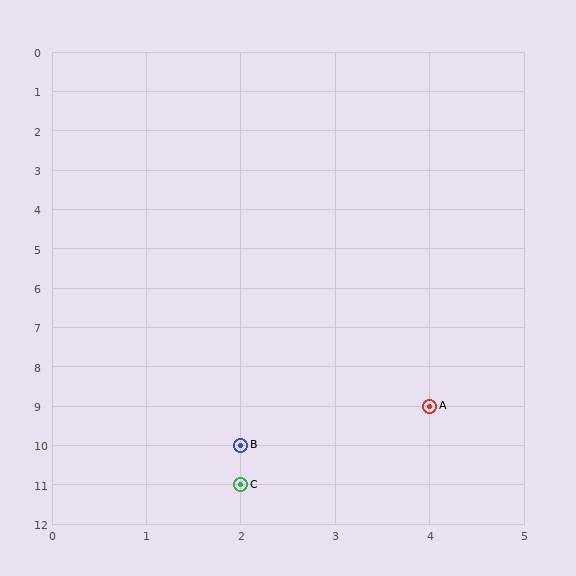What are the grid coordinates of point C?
Point C is at grid coordinates (2, 11).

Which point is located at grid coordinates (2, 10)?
Point B is at (2, 10).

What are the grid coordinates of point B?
Point B is at grid coordinates (2, 10).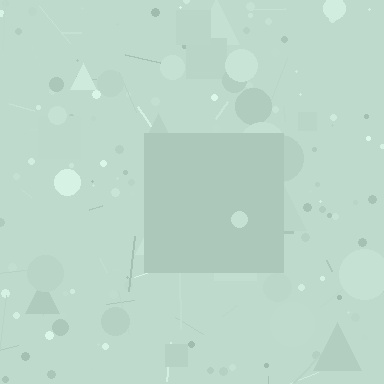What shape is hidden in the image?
A square is hidden in the image.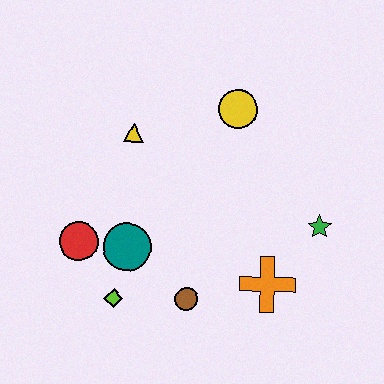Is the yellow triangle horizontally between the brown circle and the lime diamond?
Yes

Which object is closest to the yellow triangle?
The yellow circle is closest to the yellow triangle.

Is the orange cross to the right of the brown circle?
Yes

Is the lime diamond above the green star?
No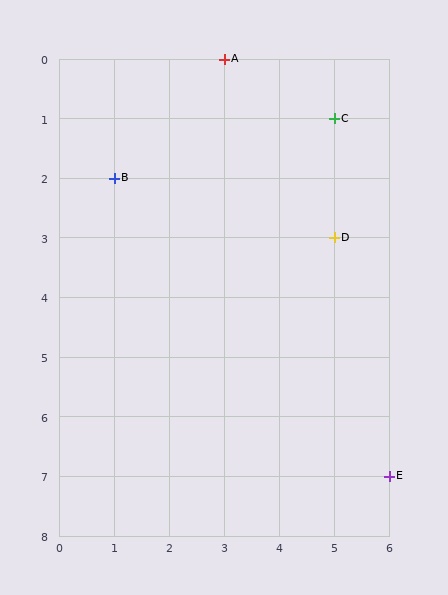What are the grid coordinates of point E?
Point E is at grid coordinates (6, 7).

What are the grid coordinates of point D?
Point D is at grid coordinates (5, 3).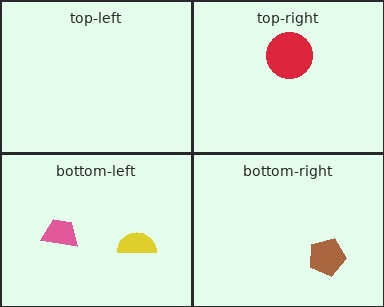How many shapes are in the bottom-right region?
1.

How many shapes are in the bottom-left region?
2.